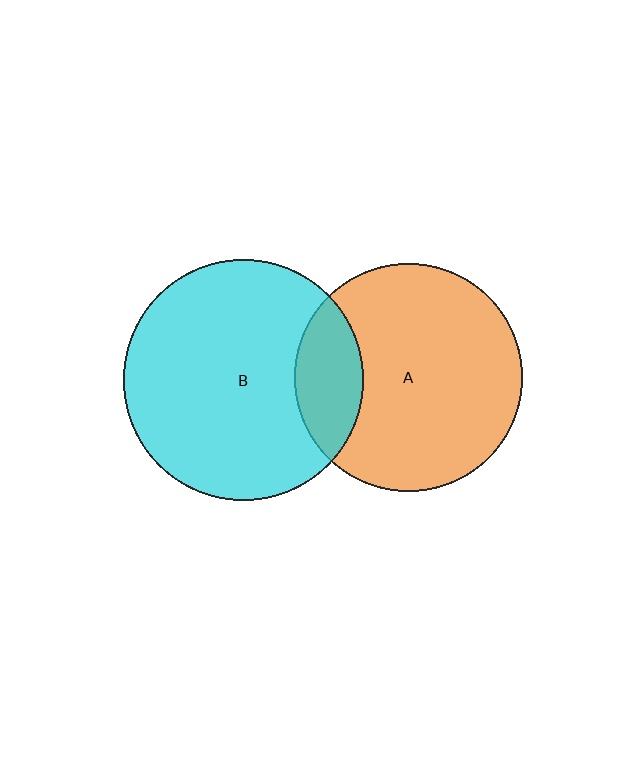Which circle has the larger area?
Circle B (cyan).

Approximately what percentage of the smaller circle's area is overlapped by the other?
Approximately 20%.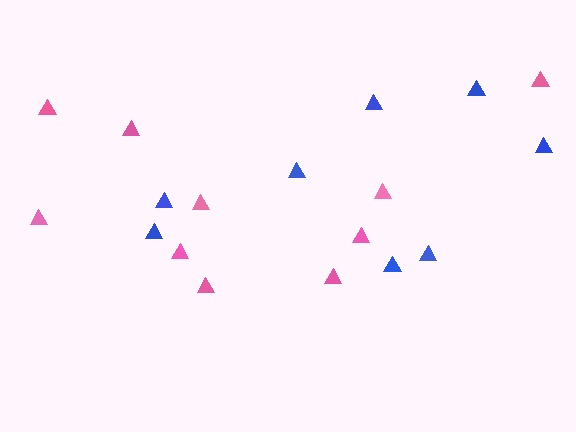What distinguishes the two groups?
There are 2 groups: one group of blue triangles (8) and one group of pink triangles (10).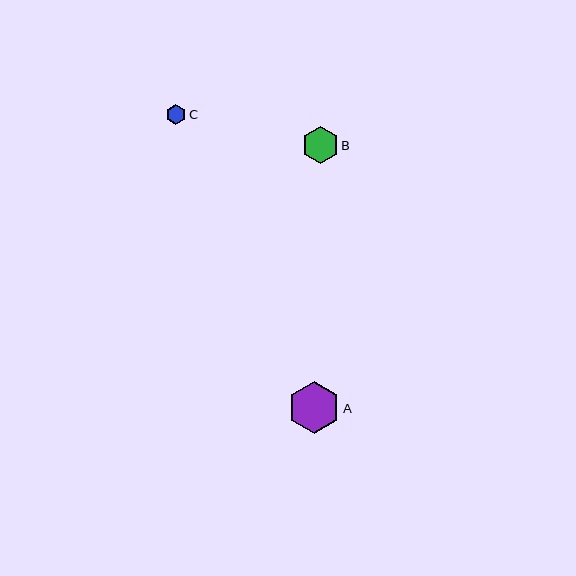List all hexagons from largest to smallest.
From largest to smallest: A, B, C.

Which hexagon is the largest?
Hexagon A is the largest with a size of approximately 52 pixels.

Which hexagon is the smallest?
Hexagon C is the smallest with a size of approximately 20 pixels.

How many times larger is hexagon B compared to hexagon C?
Hexagon B is approximately 1.8 times the size of hexagon C.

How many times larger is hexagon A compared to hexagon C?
Hexagon A is approximately 2.6 times the size of hexagon C.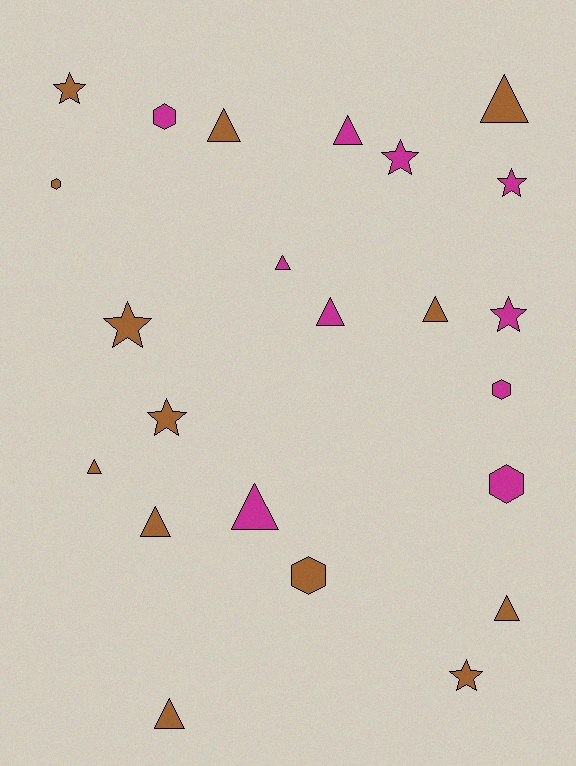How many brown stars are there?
There are 4 brown stars.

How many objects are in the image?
There are 23 objects.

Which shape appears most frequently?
Triangle, with 11 objects.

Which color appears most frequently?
Brown, with 13 objects.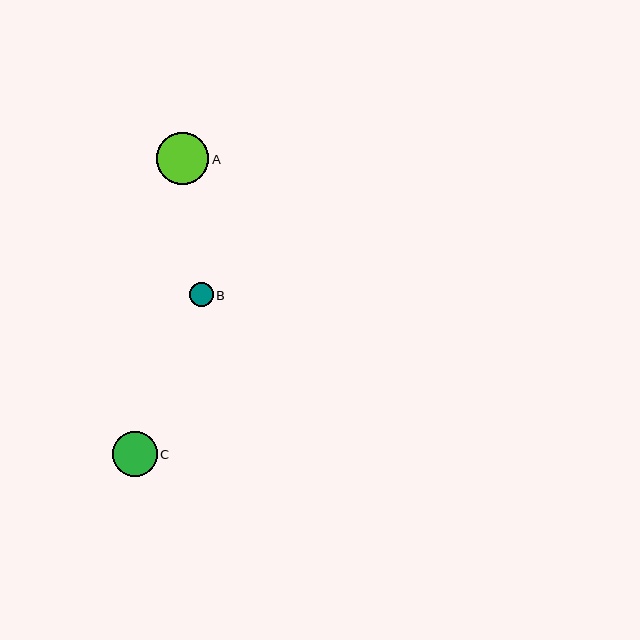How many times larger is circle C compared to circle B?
Circle C is approximately 1.9 times the size of circle B.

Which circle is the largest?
Circle A is the largest with a size of approximately 53 pixels.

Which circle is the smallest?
Circle B is the smallest with a size of approximately 24 pixels.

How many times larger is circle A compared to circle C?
Circle A is approximately 1.2 times the size of circle C.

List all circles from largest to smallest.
From largest to smallest: A, C, B.